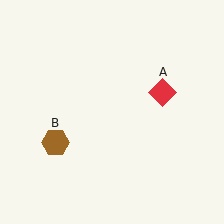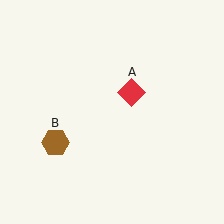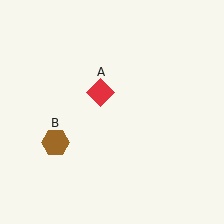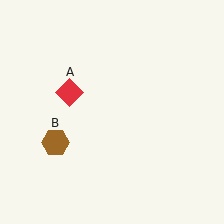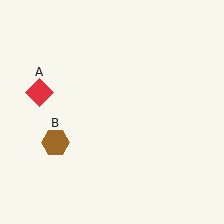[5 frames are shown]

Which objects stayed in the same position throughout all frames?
Brown hexagon (object B) remained stationary.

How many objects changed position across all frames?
1 object changed position: red diamond (object A).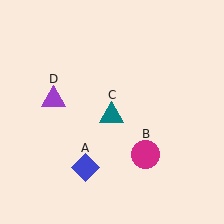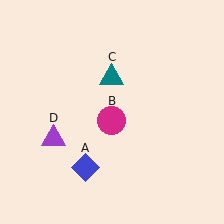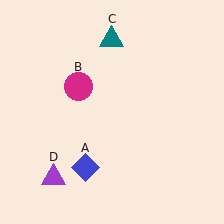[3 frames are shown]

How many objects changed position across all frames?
3 objects changed position: magenta circle (object B), teal triangle (object C), purple triangle (object D).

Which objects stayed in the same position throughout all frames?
Blue diamond (object A) remained stationary.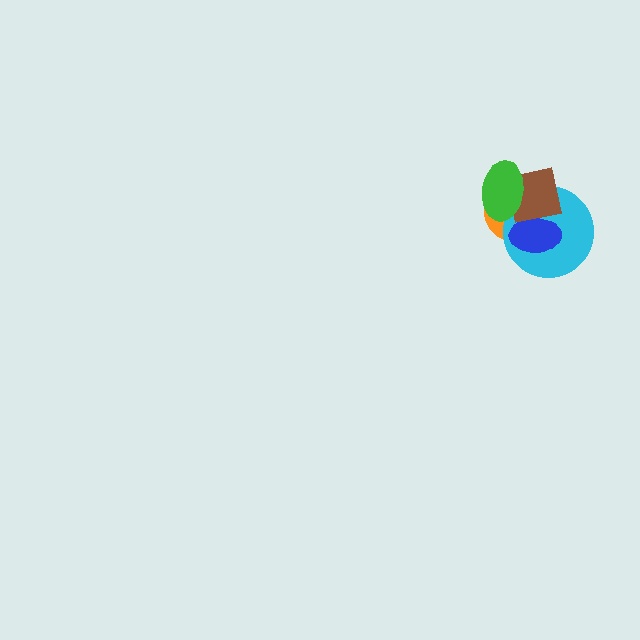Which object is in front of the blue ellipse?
The brown square is in front of the blue ellipse.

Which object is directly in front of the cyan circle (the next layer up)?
The blue ellipse is directly in front of the cyan circle.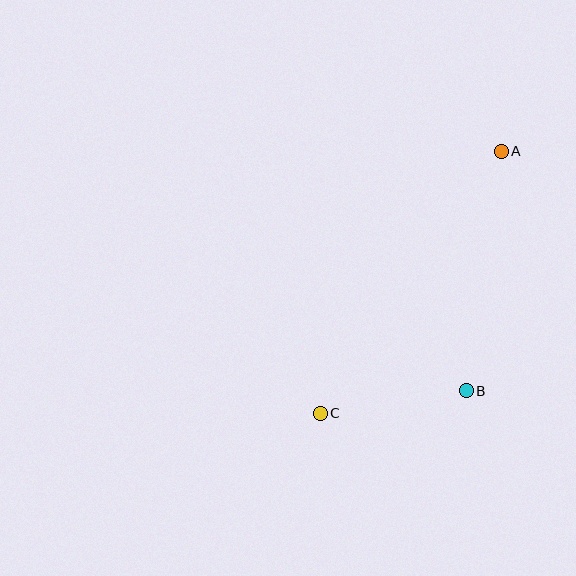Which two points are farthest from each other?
Points A and C are farthest from each other.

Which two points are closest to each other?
Points B and C are closest to each other.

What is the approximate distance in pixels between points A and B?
The distance between A and B is approximately 242 pixels.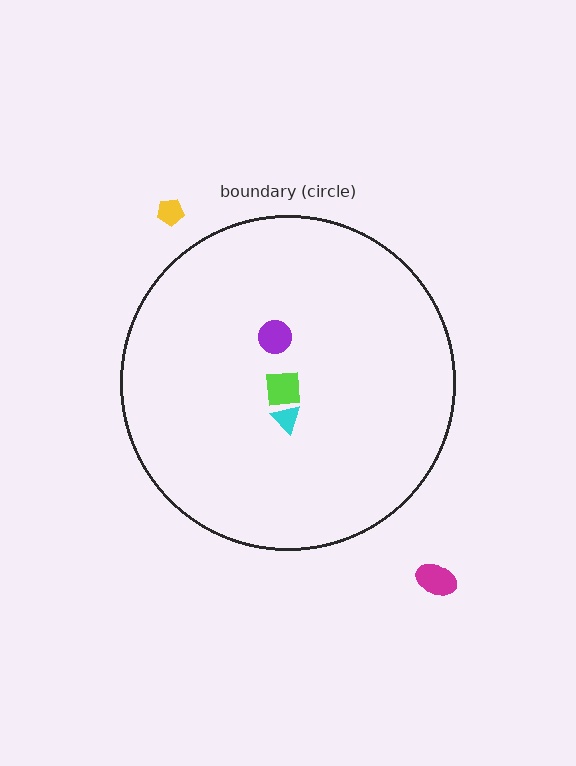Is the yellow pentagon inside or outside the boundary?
Outside.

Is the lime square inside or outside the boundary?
Inside.